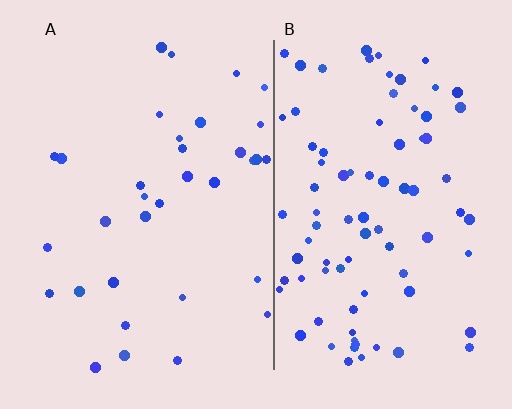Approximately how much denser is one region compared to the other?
Approximately 2.5× — region B over region A.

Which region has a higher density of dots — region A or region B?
B (the right).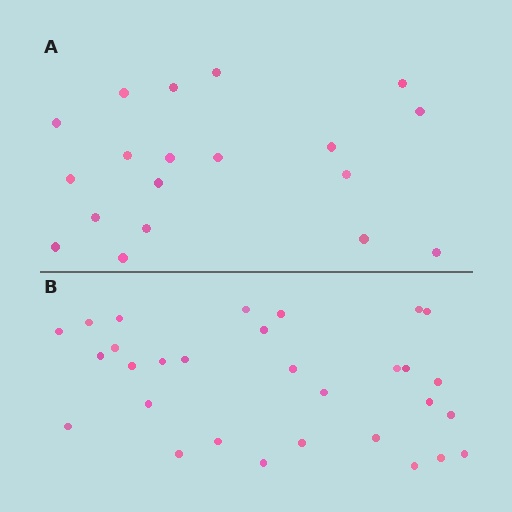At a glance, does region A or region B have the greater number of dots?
Region B (the bottom region) has more dots.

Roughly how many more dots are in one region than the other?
Region B has roughly 12 or so more dots than region A.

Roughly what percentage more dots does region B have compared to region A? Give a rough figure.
About 60% more.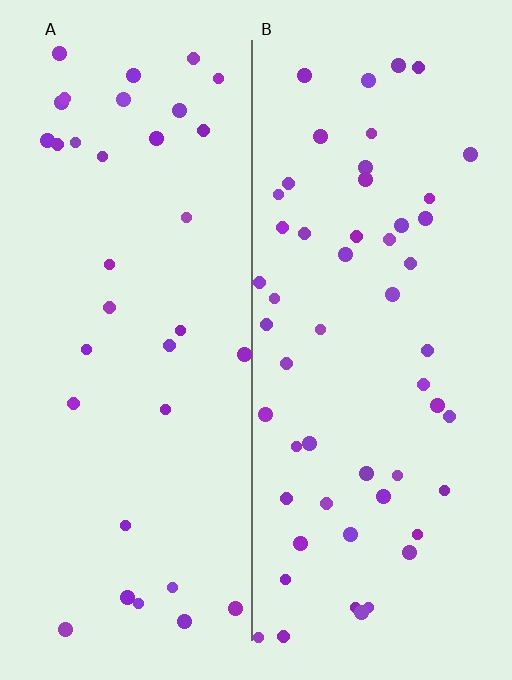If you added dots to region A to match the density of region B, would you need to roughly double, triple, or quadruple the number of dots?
Approximately double.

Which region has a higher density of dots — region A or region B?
B (the right).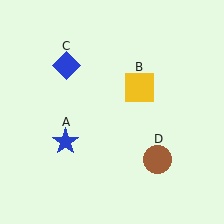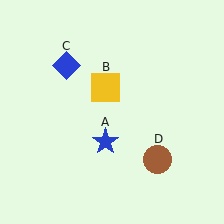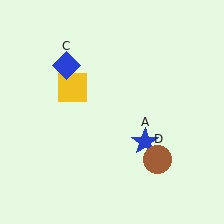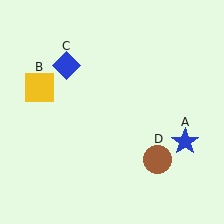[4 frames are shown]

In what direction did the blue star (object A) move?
The blue star (object A) moved right.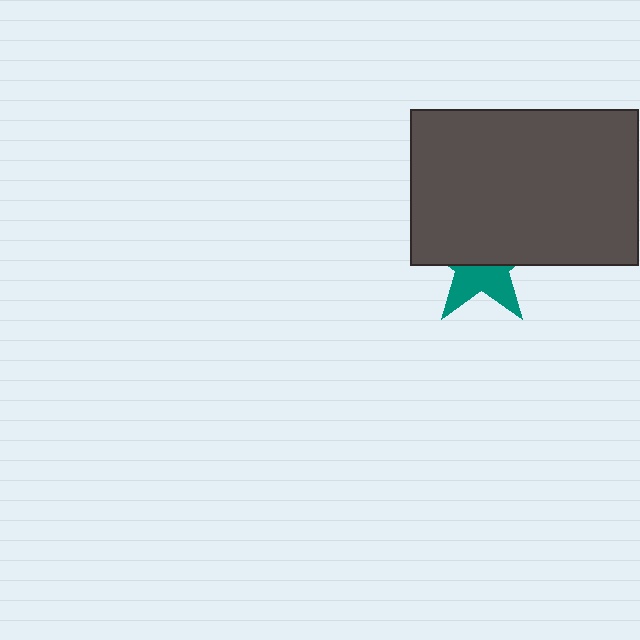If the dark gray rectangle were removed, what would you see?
You would see the complete teal star.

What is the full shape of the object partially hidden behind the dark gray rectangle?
The partially hidden object is a teal star.